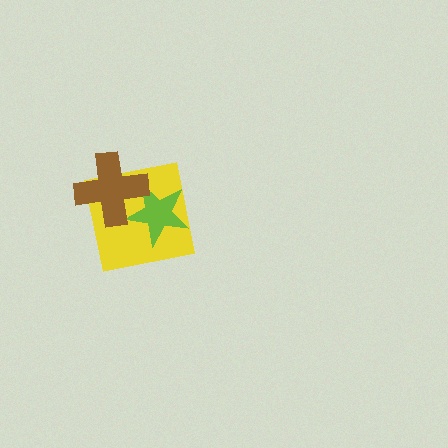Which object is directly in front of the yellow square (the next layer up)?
The lime star is directly in front of the yellow square.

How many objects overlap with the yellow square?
2 objects overlap with the yellow square.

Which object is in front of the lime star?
The brown cross is in front of the lime star.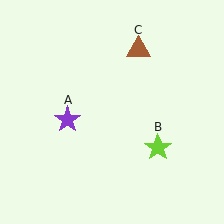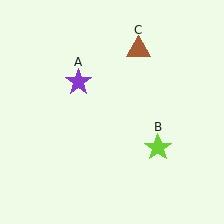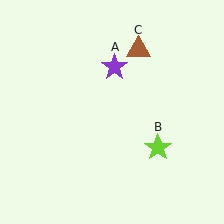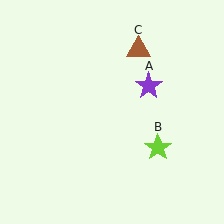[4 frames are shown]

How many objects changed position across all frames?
1 object changed position: purple star (object A).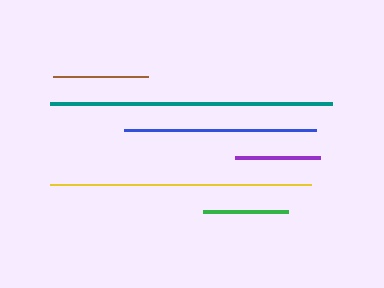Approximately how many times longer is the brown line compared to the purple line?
The brown line is approximately 1.1 times the length of the purple line.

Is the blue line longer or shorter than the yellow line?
The yellow line is longer than the blue line.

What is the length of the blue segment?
The blue segment is approximately 192 pixels long.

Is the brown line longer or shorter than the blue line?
The blue line is longer than the brown line.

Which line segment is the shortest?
The green line is the shortest at approximately 85 pixels.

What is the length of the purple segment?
The purple segment is approximately 85 pixels long.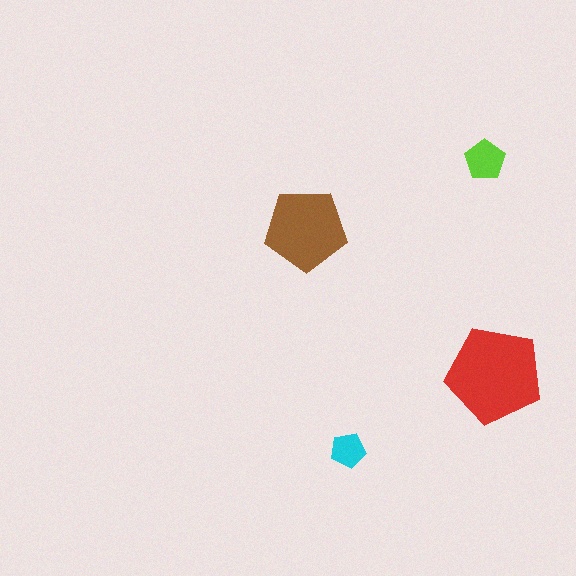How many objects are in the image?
There are 4 objects in the image.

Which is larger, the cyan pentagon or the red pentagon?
The red one.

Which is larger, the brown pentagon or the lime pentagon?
The brown one.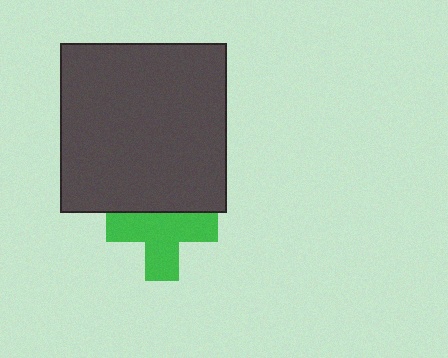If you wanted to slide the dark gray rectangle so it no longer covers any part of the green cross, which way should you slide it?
Slide it up — that is the most direct way to separate the two shapes.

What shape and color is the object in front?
The object in front is a dark gray rectangle.